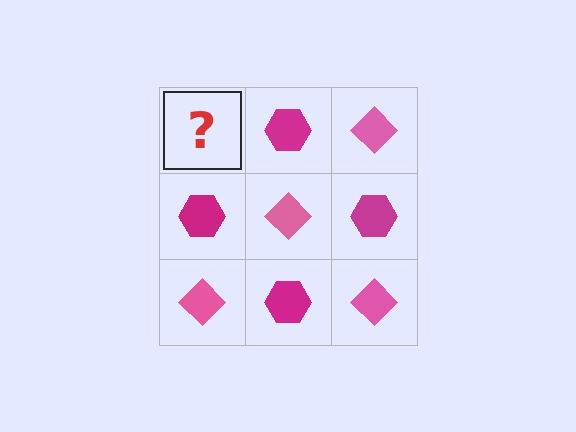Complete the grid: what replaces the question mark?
The question mark should be replaced with a pink diamond.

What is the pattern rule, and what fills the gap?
The rule is that it alternates pink diamond and magenta hexagon in a checkerboard pattern. The gap should be filled with a pink diamond.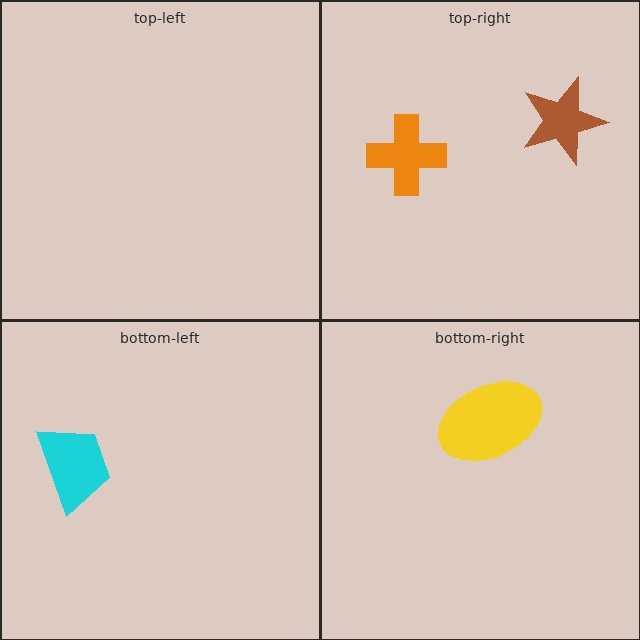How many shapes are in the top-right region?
2.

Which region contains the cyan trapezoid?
The bottom-left region.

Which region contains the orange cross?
The top-right region.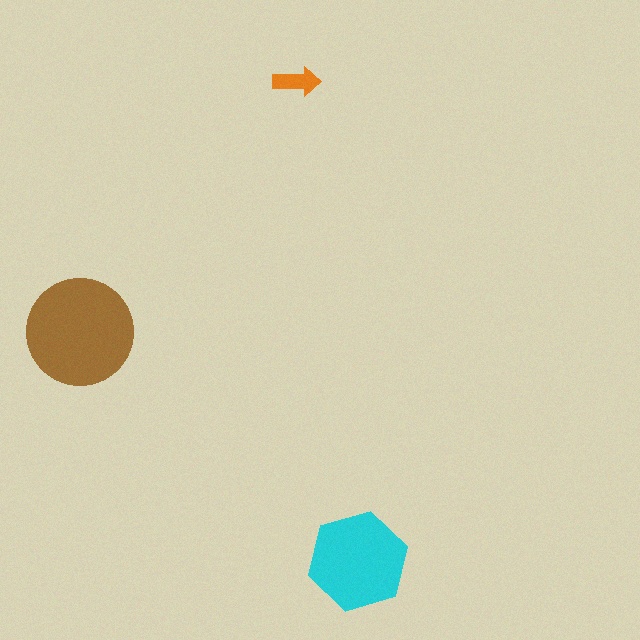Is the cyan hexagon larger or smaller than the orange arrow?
Larger.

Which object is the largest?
The brown circle.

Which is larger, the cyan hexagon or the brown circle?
The brown circle.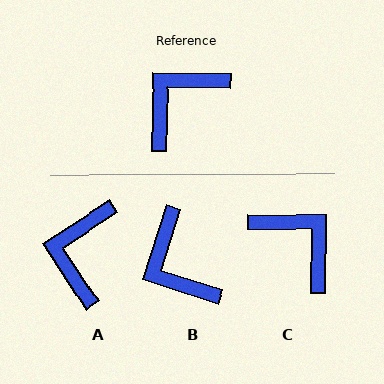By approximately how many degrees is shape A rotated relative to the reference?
Approximately 34 degrees counter-clockwise.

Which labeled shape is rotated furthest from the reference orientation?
C, about 89 degrees away.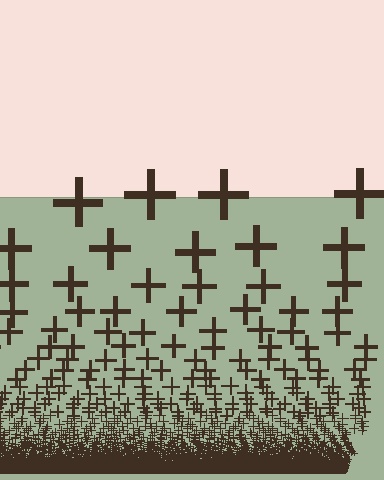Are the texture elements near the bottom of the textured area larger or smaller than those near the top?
Smaller. The gradient is inverted — elements near the bottom are smaller and denser.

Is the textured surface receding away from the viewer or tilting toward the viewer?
The surface appears to tilt toward the viewer. Texture elements get larger and sparser toward the top.